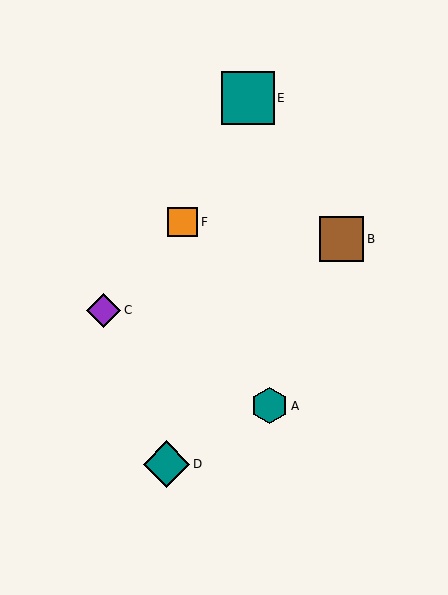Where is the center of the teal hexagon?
The center of the teal hexagon is at (269, 406).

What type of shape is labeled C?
Shape C is a purple diamond.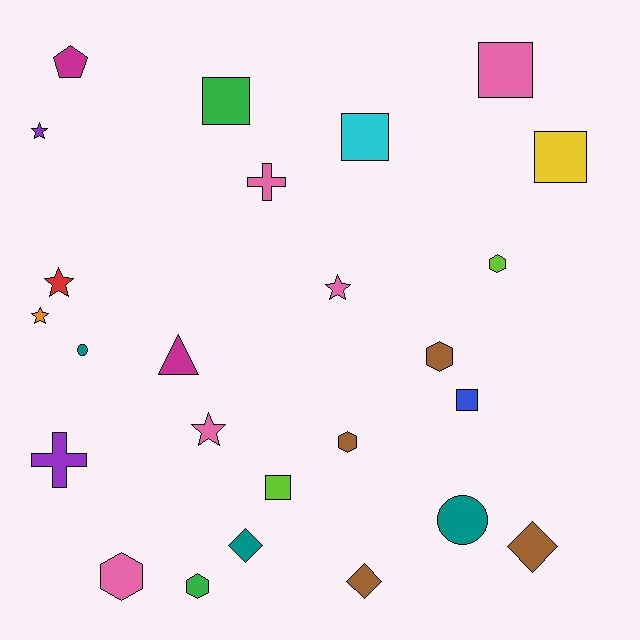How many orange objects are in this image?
There is 1 orange object.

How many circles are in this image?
There are 2 circles.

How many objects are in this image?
There are 25 objects.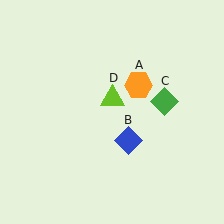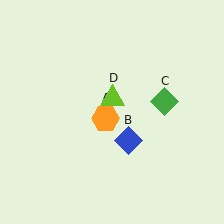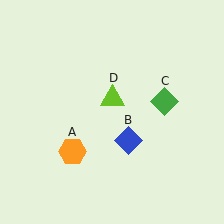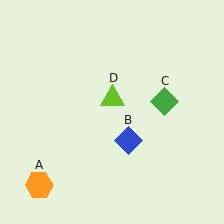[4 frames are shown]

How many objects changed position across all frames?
1 object changed position: orange hexagon (object A).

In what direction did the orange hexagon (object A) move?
The orange hexagon (object A) moved down and to the left.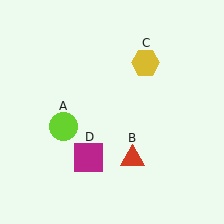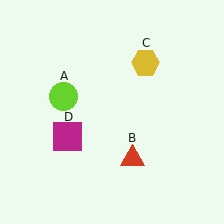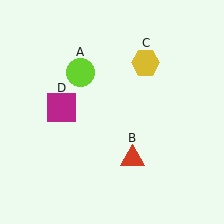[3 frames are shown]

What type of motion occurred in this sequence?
The lime circle (object A), magenta square (object D) rotated clockwise around the center of the scene.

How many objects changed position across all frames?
2 objects changed position: lime circle (object A), magenta square (object D).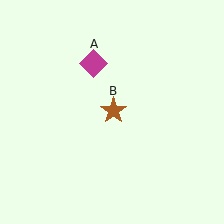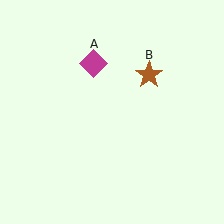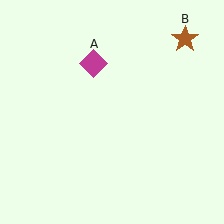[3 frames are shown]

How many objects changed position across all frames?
1 object changed position: brown star (object B).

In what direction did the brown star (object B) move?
The brown star (object B) moved up and to the right.